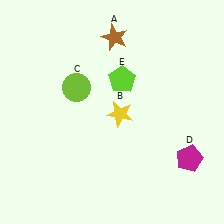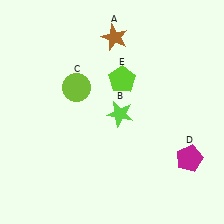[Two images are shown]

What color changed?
The star (B) changed from yellow in Image 1 to lime in Image 2.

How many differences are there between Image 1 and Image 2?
There is 1 difference between the two images.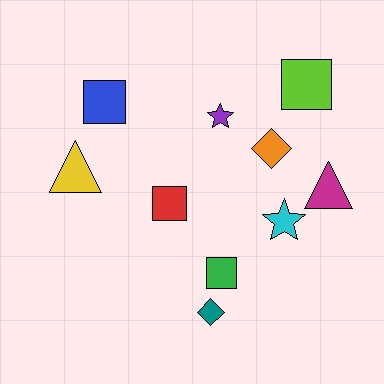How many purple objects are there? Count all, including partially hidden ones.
There is 1 purple object.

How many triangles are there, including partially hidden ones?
There are 2 triangles.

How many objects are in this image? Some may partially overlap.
There are 10 objects.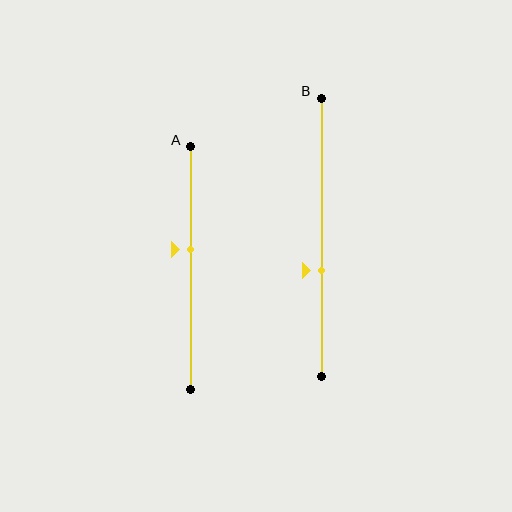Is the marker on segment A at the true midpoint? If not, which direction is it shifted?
No, the marker on segment A is shifted upward by about 8% of the segment length.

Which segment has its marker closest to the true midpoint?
Segment A has its marker closest to the true midpoint.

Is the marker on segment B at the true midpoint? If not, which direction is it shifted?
No, the marker on segment B is shifted downward by about 12% of the segment length.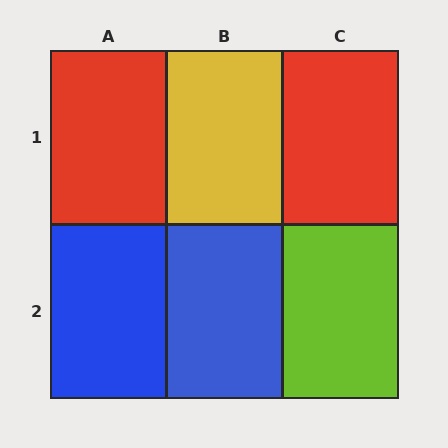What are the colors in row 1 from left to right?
Red, yellow, red.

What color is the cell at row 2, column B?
Blue.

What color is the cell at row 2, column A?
Blue.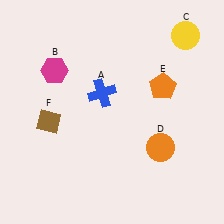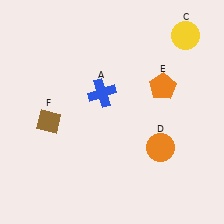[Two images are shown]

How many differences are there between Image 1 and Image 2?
There is 1 difference between the two images.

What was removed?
The magenta hexagon (B) was removed in Image 2.